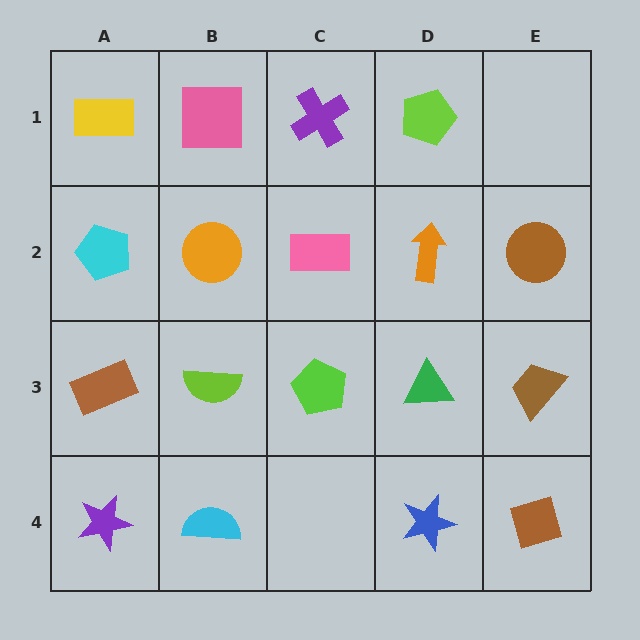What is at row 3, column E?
A brown trapezoid.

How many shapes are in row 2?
5 shapes.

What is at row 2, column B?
An orange circle.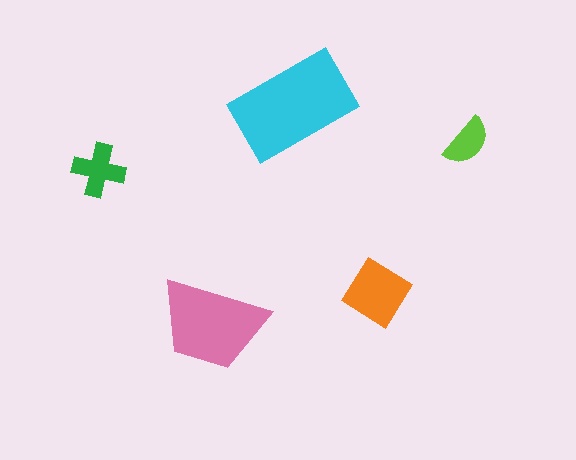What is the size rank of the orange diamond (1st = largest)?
3rd.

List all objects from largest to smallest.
The cyan rectangle, the pink trapezoid, the orange diamond, the green cross, the lime semicircle.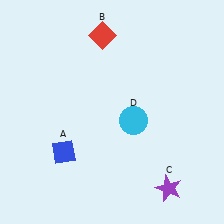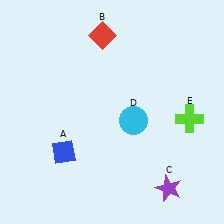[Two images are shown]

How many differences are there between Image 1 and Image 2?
There is 1 difference between the two images.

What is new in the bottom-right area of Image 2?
A lime cross (E) was added in the bottom-right area of Image 2.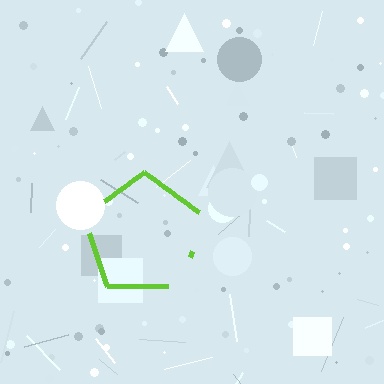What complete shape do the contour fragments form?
The contour fragments form a pentagon.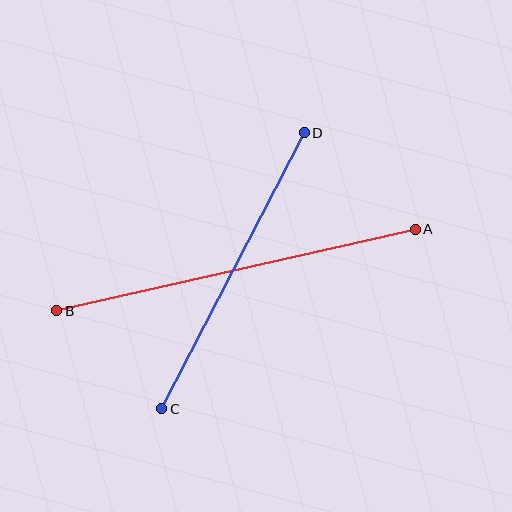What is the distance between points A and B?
The distance is approximately 367 pixels.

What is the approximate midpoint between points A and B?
The midpoint is at approximately (236, 270) pixels.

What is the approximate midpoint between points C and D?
The midpoint is at approximately (233, 271) pixels.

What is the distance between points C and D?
The distance is approximately 310 pixels.